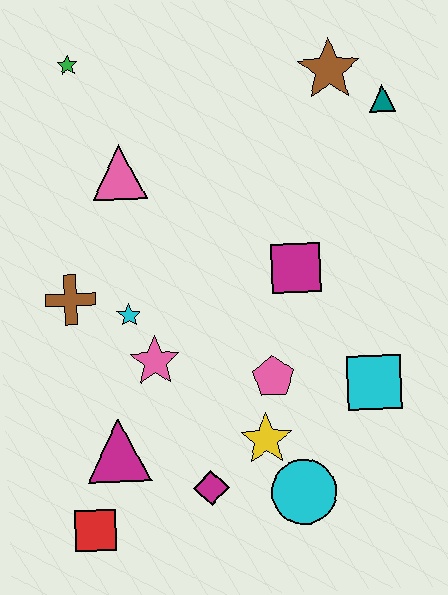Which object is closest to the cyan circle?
The yellow star is closest to the cyan circle.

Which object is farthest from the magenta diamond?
The green star is farthest from the magenta diamond.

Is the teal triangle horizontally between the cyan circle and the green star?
No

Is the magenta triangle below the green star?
Yes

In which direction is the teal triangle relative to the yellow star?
The teal triangle is above the yellow star.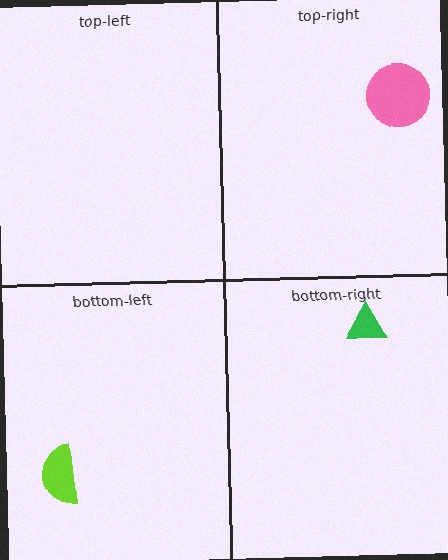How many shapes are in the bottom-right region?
1.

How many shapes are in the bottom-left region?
1.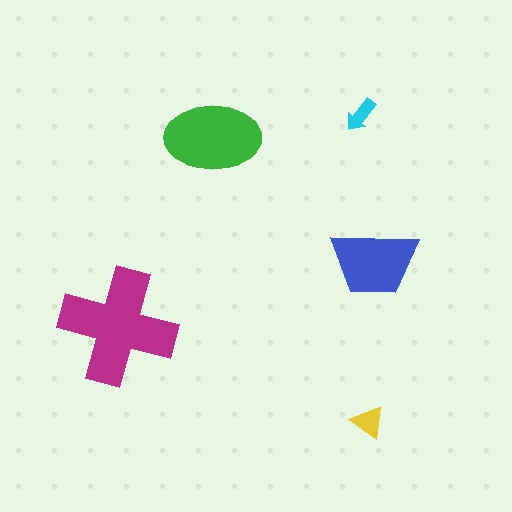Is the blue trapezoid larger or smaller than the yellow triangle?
Larger.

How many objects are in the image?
There are 5 objects in the image.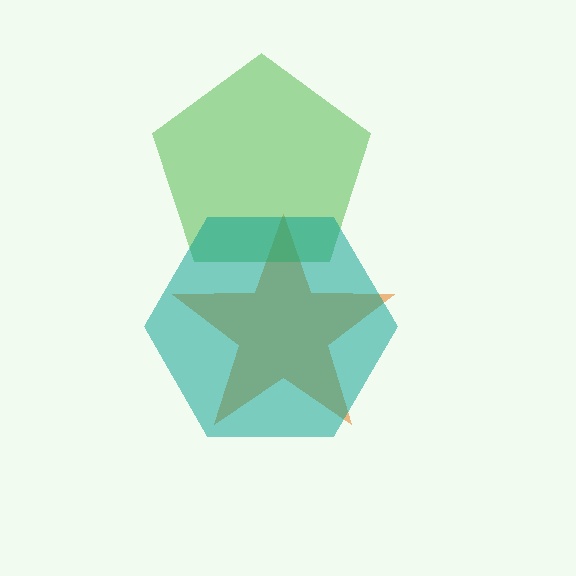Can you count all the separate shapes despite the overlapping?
Yes, there are 3 separate shapes.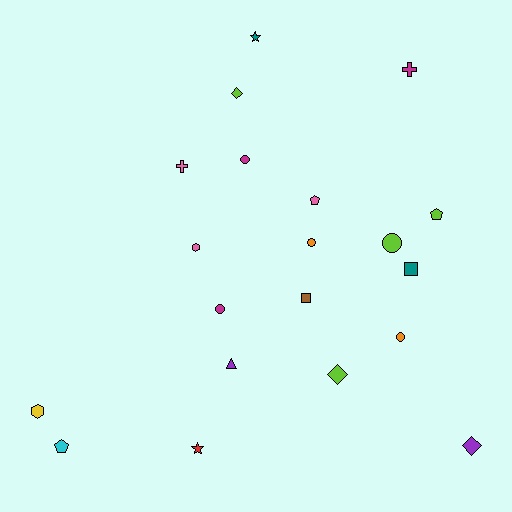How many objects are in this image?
There are 20 objects.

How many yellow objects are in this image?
There is 1 yellow object.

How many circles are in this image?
There are 5 circles.